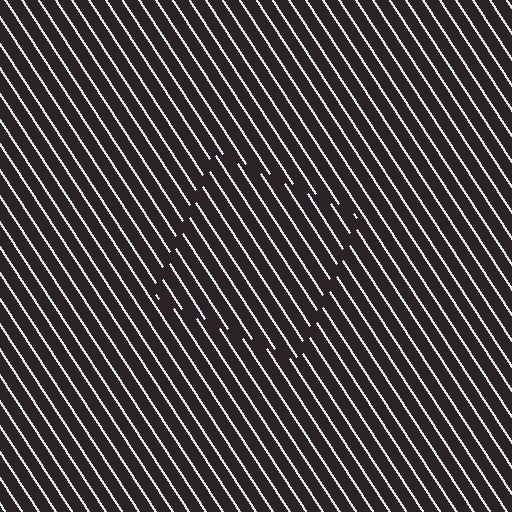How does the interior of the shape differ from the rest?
The interior of the shape contains the same grating, shifted by half a period — the contour is defined by the phase discontinuity where line-ends from the inner and outer gratings abut.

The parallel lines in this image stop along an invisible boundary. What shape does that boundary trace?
An illusory square. The interior of the shape contains the same grating, shifted by half a period — the contour is defined by the phase discontinuity where line-ends from the inner and outer gratings abut.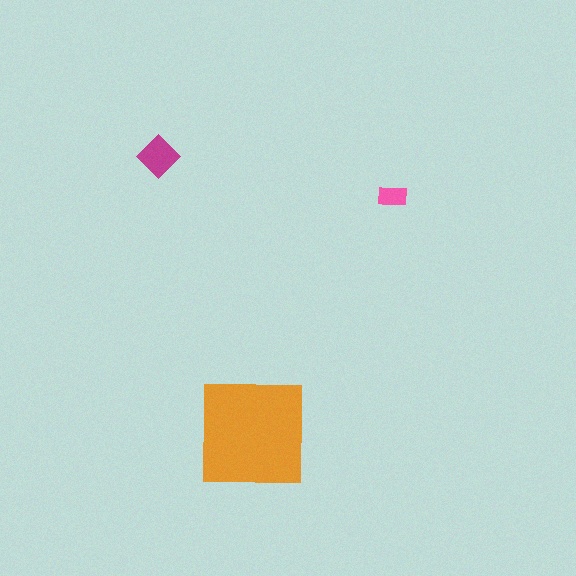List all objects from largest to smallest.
The orange square, the magenta diamond, the pink rectangle.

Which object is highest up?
The magenta diamond is topmost.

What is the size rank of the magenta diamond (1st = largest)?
2nd.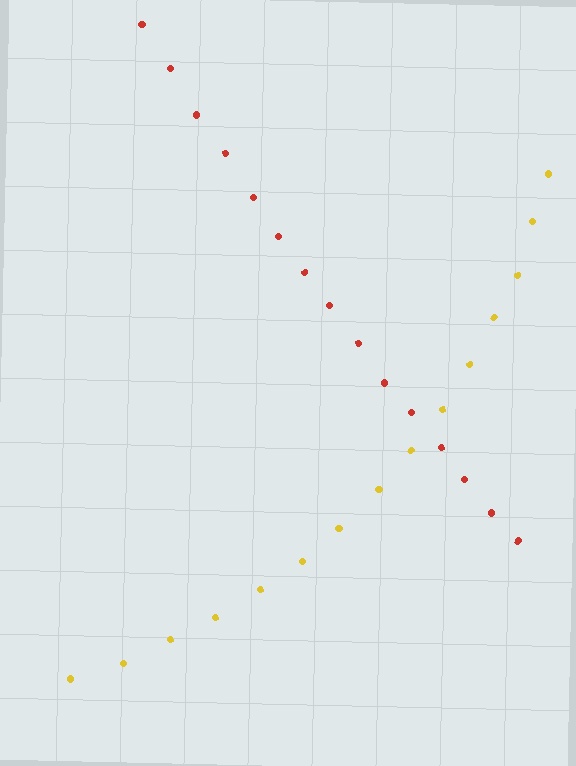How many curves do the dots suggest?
There are 2 distinct paths.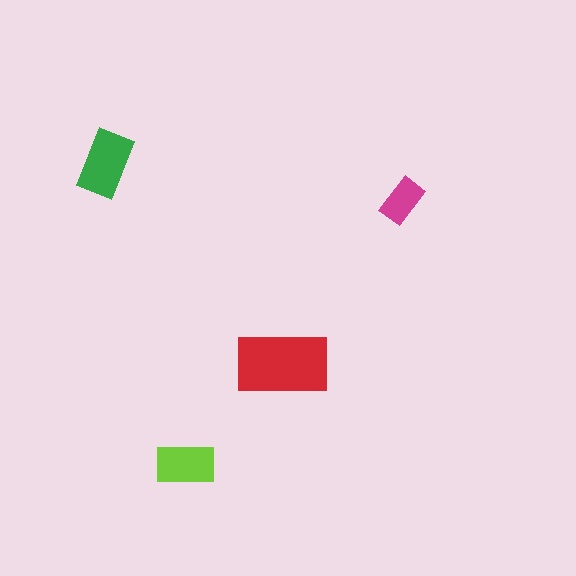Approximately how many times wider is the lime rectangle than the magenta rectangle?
About 1.5 times wider.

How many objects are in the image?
There are 4 objects in the image.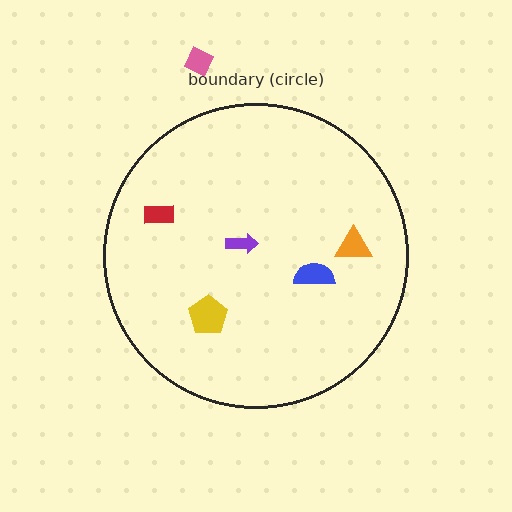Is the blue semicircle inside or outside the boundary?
Inside.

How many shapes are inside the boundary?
5 inside, 1 outside.